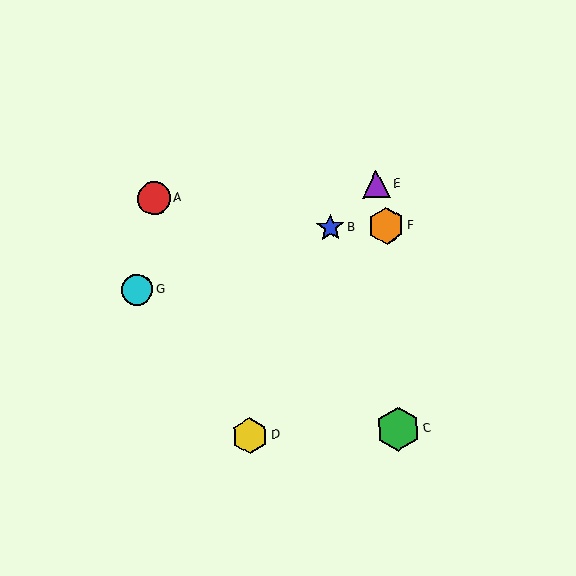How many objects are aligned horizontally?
2 objects (B, F) are aligned horizontally.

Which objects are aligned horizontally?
Objects B, F are aligned horizontally.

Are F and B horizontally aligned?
Yes, both are at y≈226.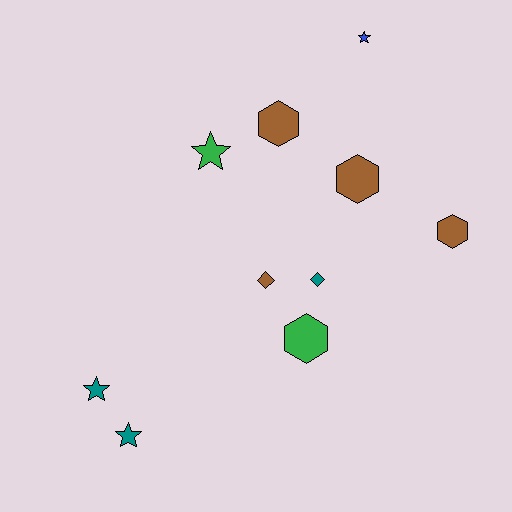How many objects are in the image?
There are 10 objects.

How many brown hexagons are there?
There are 3 brown hexagons.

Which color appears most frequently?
Brown, with 4 objects.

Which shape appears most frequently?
Hexagon, with 4 objects.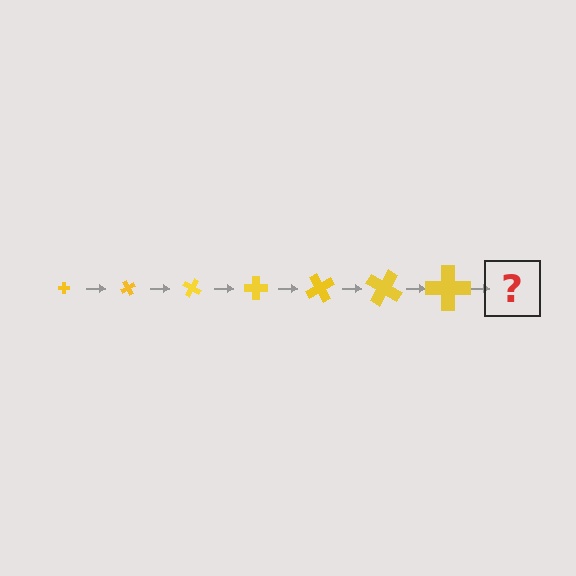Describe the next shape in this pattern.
It should be a cross, larger than the previous one and rotated 420 degrees from the start.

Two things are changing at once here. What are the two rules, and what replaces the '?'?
The two rules are that the cross grows larger each step and it rotates 60 degrees each step. The '?' should be a cross, larger than the previous one and rotated 420 degrees from the start.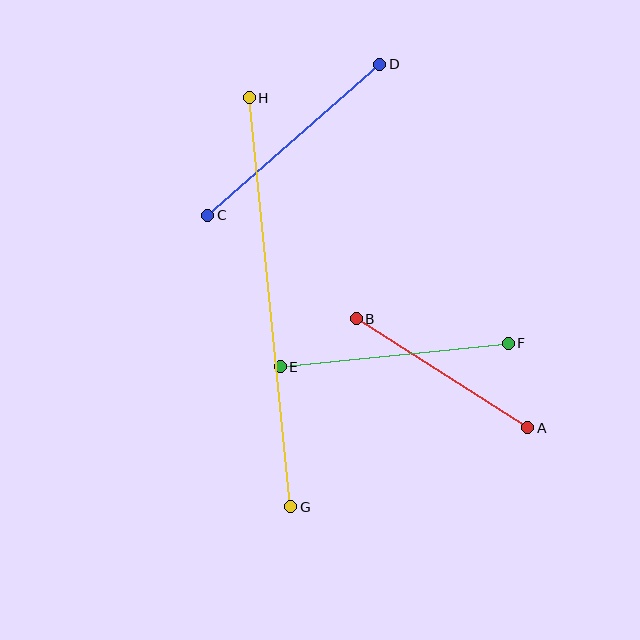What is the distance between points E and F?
The distance is approximately 229 pixels.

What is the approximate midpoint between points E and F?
The midpoint is at approximately (394, 355) pixels.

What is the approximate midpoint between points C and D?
The midpoint is at approximately (294, 140) pixels.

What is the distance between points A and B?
The distance is approximately 203 pixels.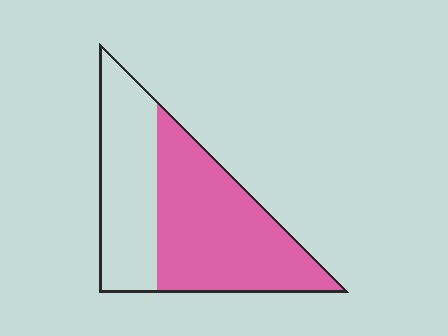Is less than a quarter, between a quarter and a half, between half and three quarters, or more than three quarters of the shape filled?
Between half and three quarters.